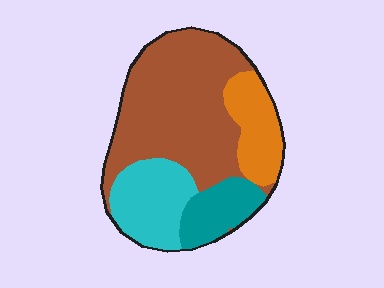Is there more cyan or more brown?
Brown.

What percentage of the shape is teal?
Teal covers roughly 15% of the shape.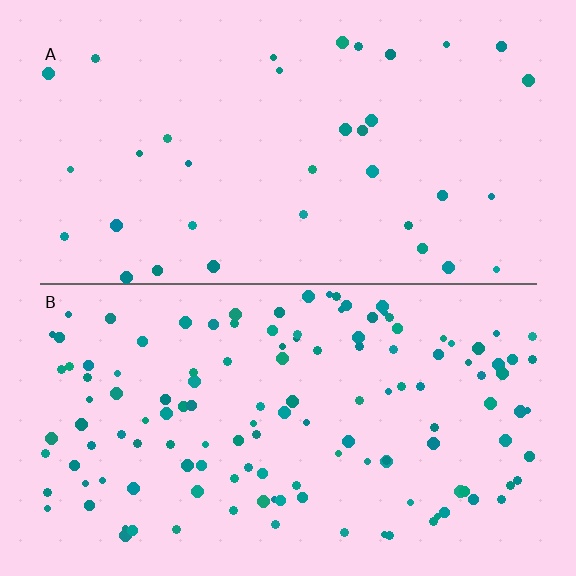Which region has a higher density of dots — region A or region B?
B (the bottom).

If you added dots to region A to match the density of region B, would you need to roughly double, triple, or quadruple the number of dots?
Approximately quadruple.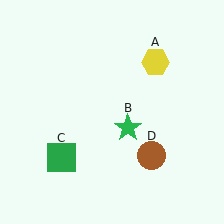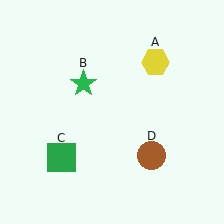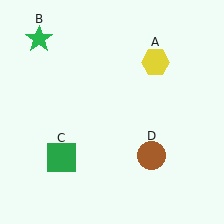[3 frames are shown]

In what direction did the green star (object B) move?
The green star (object B) moved up and to the left.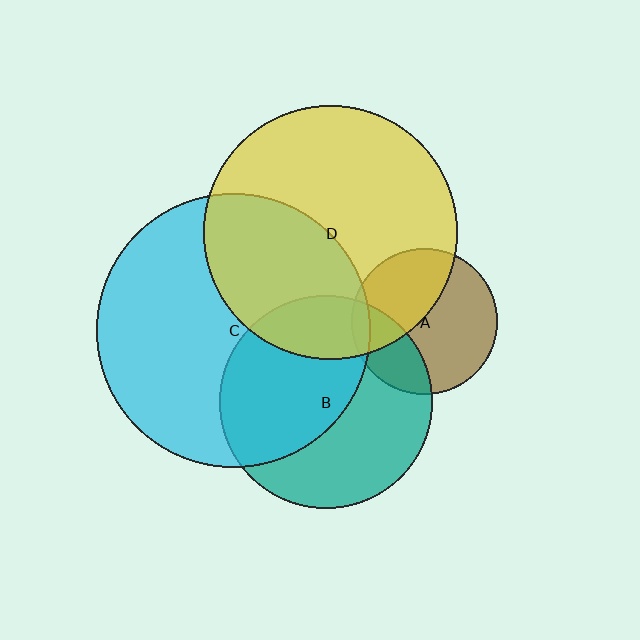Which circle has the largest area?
Circle C (cyan).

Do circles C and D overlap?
Yes.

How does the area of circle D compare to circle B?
Approximately 1.4 times.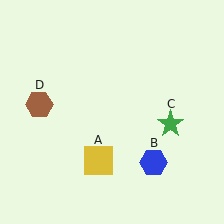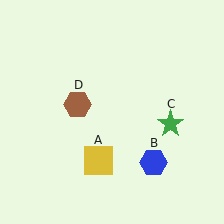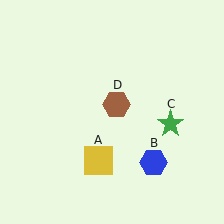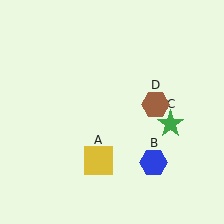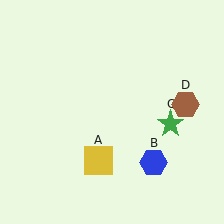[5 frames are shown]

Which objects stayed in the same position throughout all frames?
Yellow square (object A) and blue hexagon (object B) and green star (object C) remained stationary.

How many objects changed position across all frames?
1 object changed position: brown hexagon (object D).